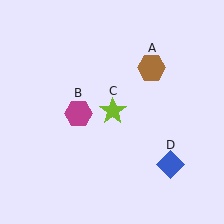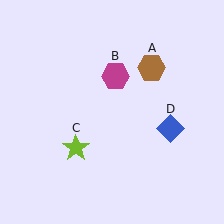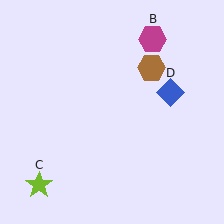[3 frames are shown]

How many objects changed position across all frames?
3 objects changed position: magenta hexagon (object B), lime star (object C), blue diamond (object D).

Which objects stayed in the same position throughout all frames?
Brown hexagon (object A) remained stationary.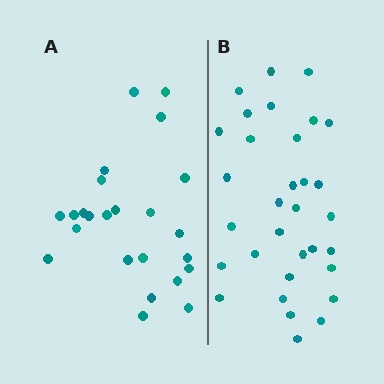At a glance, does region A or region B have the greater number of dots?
Region B (the right region) has more dots.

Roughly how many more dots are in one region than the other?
Region B has roughly 8 or so more dots than region A.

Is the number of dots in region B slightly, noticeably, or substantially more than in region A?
Region B has noticeably more, but not dramatically so. The ratio is roughly 1.3 to 1.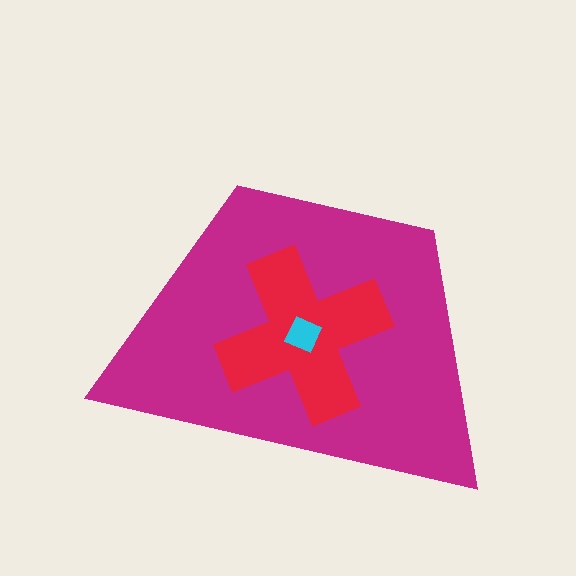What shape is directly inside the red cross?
The cyan square.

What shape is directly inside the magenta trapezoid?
The red cross.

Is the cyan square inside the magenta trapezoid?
Yes.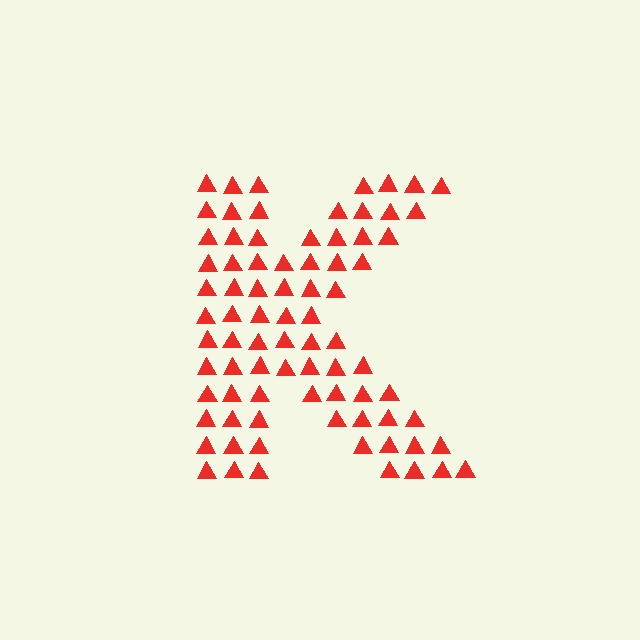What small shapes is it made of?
It is made of small triangles.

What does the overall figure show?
The overall figure shows the letter K.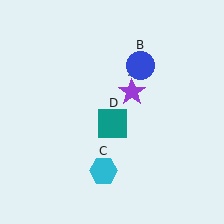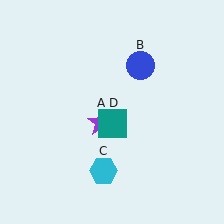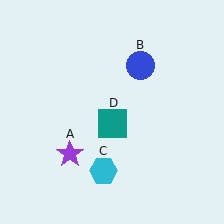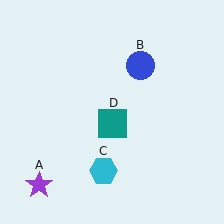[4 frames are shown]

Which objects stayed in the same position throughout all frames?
Blue circle (object B) and cyan hexagon (object C) and teal square (object D) remained stationary.